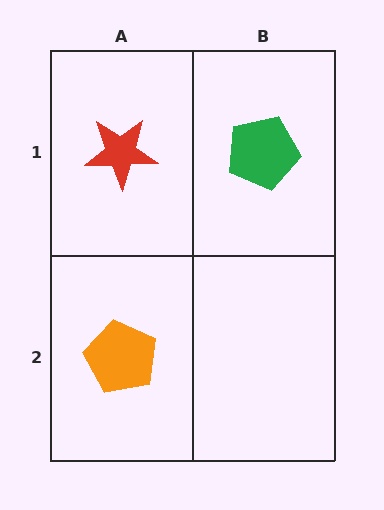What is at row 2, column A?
An orange pentagon.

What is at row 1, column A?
A red star.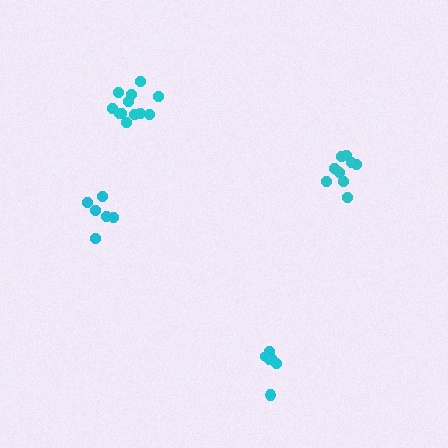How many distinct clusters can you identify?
There are 4 distinct clusters.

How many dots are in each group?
Group 1: 9 dots, Group 2: 12 dots, Group 3: 6 dots, Group 4: 6 dots (33 total).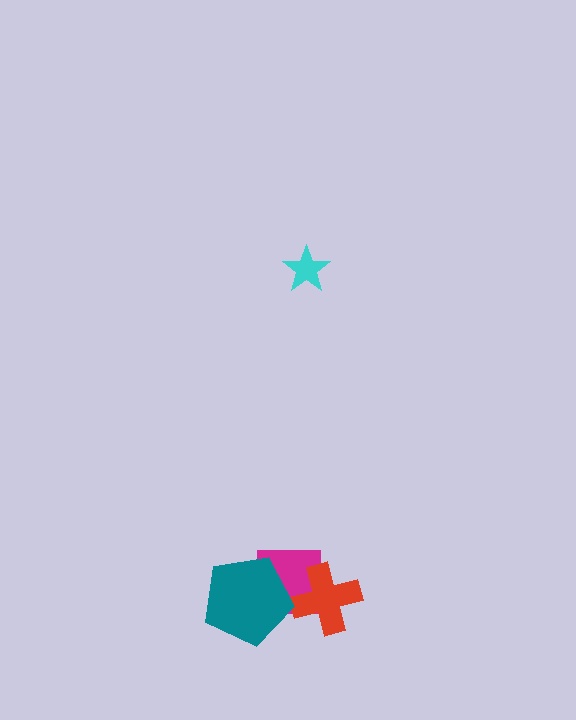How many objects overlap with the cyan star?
0 objects overlap with the cyan star.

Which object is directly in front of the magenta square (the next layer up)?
The red cross is directly in front of the magenta square.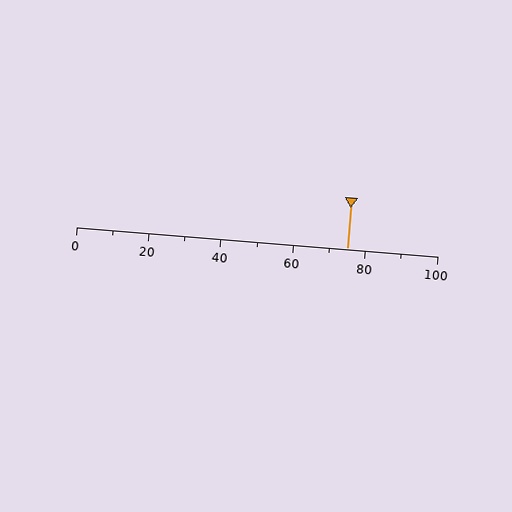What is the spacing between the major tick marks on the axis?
The major ticks are spaced 20 apart.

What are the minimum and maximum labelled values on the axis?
The axis runs from 0 to 100.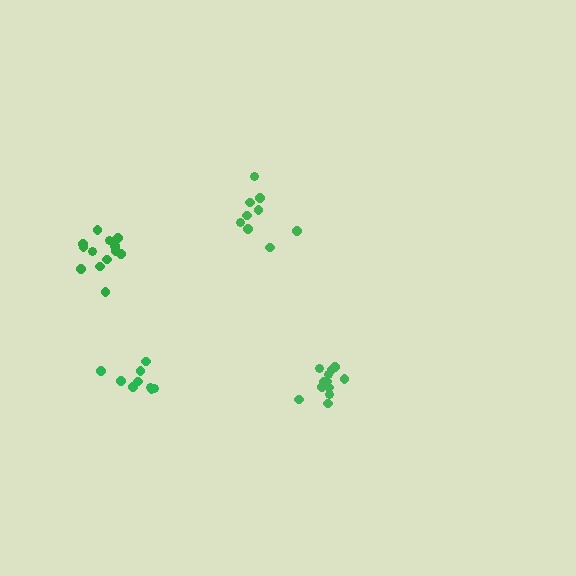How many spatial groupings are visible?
There are 4 spatial groupings.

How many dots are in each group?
Group 1: 12 dots, Group 2: 9 dots, Group 3: 9 dots, Group 4: 13 dots (43 total).